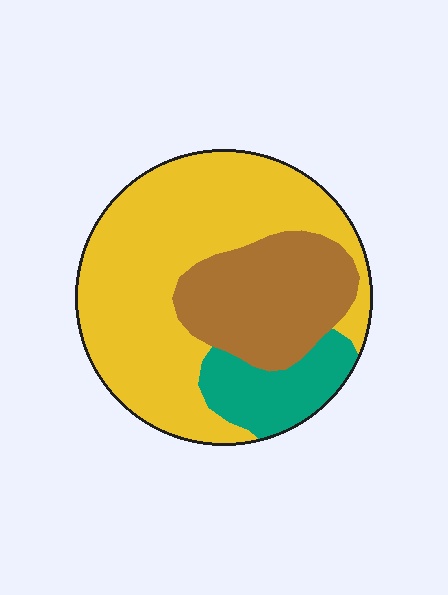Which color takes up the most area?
Yellow, at roughly 60%.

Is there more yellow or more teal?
Yellow.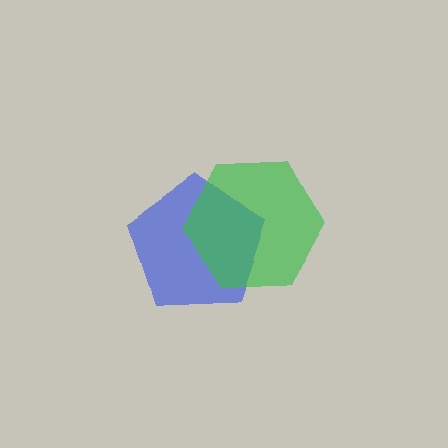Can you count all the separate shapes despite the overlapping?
Yes, there are 2 separate shapes.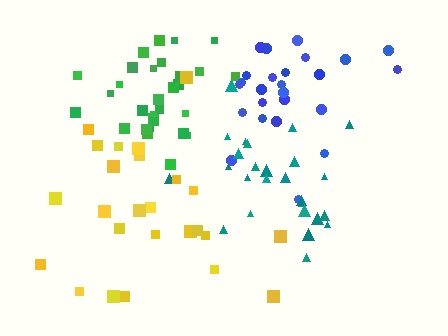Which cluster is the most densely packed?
Green.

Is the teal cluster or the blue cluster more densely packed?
Teal.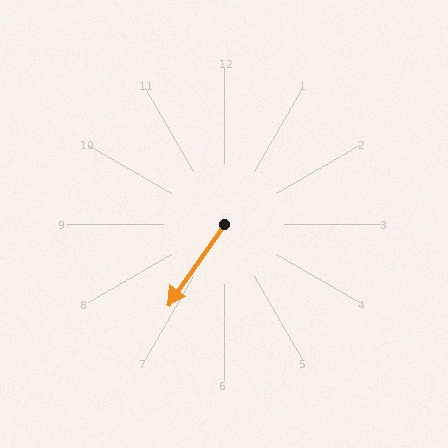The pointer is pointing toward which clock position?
Roughly 7 o'clock.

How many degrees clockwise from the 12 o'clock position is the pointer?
Approximately 215 degrees.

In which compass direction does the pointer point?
Southwest.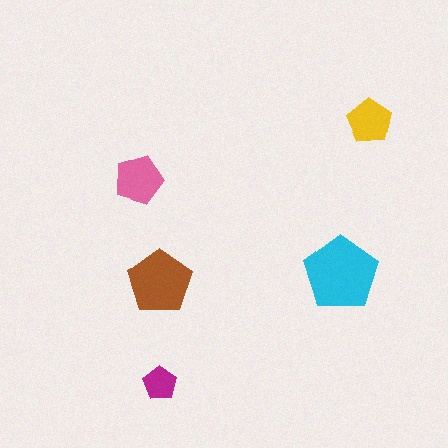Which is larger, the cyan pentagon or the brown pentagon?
The cyan one.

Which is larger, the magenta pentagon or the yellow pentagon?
The yellow one.